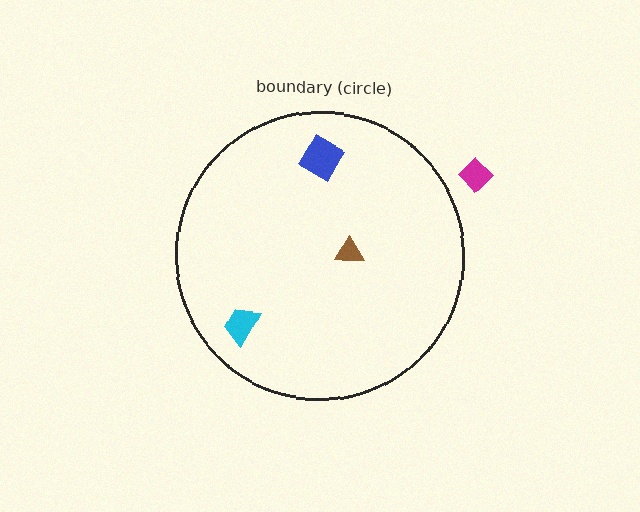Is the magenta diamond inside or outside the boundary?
Outside.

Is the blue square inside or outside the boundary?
Inside.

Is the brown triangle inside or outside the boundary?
Inside.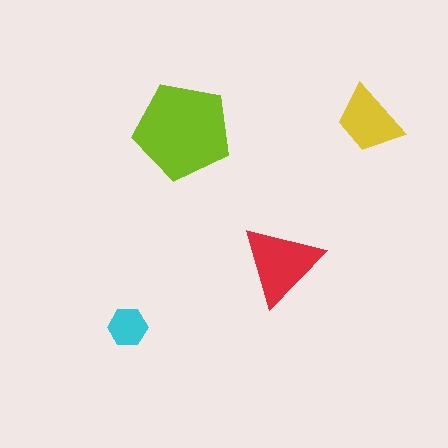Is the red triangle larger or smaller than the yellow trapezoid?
Larger.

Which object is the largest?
The lime pentagon.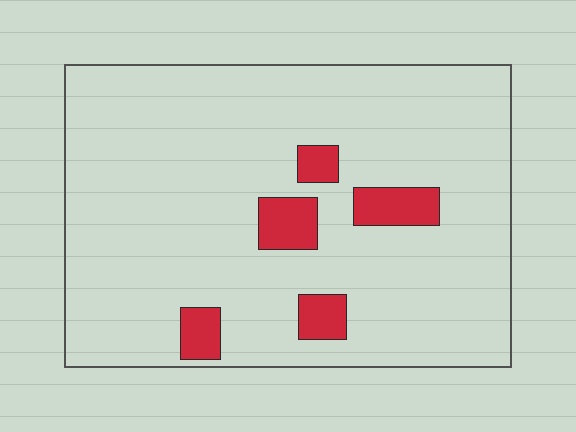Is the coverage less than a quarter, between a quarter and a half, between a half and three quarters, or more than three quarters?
Less than a quarter.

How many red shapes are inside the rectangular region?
5.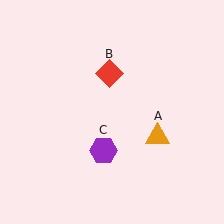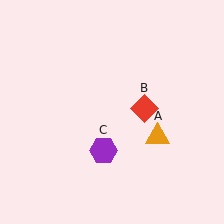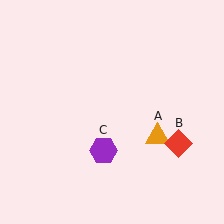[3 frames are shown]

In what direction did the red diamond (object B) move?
The red diamond (object B) moved down and to the right.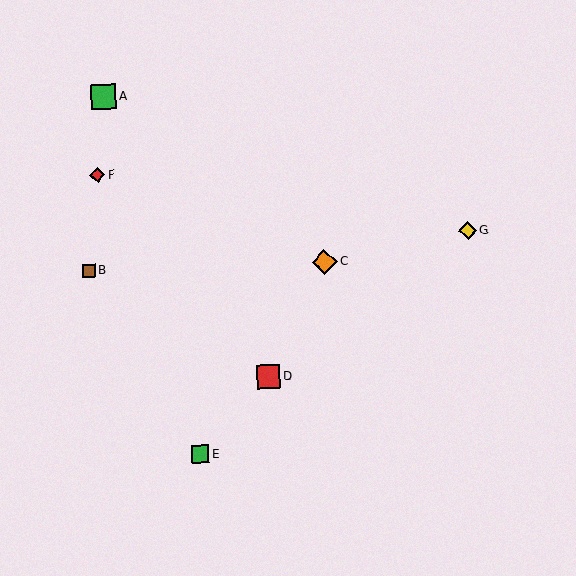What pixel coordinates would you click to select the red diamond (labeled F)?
Click at (97, 175) to select the red diamond F.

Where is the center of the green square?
The center of the green square is at (104, 97).